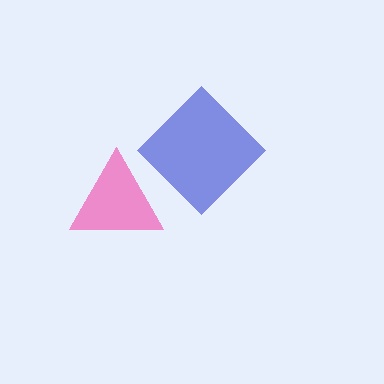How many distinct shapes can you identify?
There are 2 distinct shapes: a pink triangle, a blue diamond.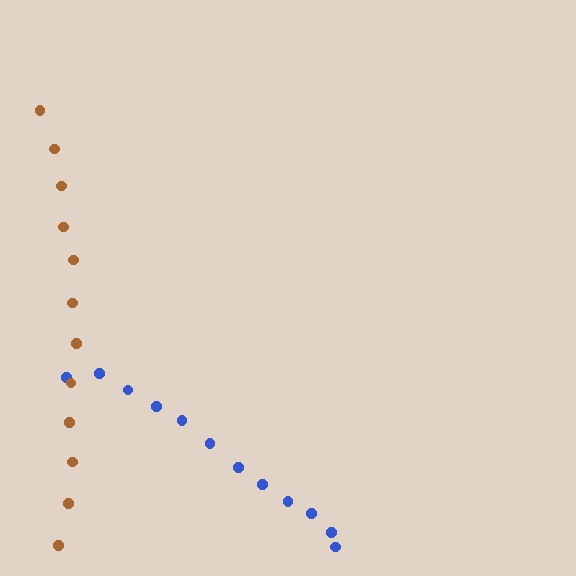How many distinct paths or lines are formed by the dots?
There are 2 distinct paths.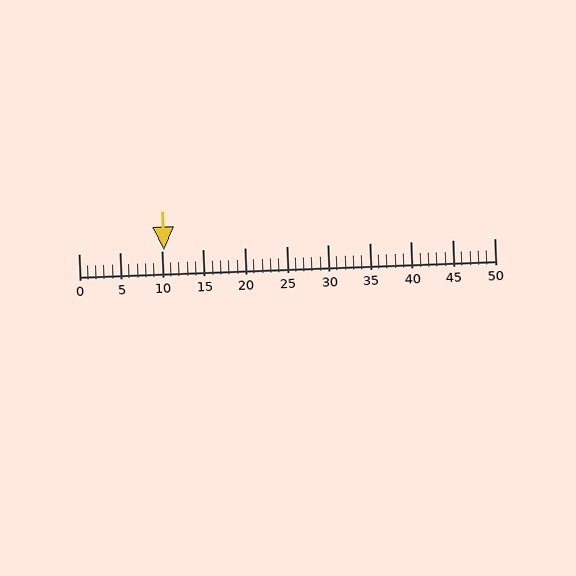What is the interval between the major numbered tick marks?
The major tick marks are spaced 5 units apart.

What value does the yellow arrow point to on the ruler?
The yellow arrow points to approximately 10.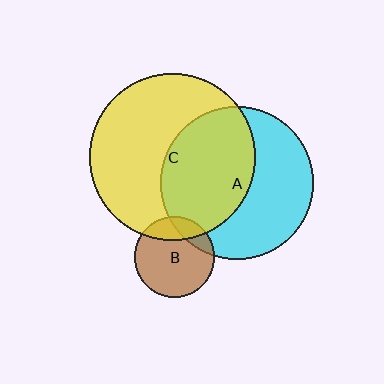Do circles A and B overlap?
Yes.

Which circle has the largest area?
Circle C (yellow).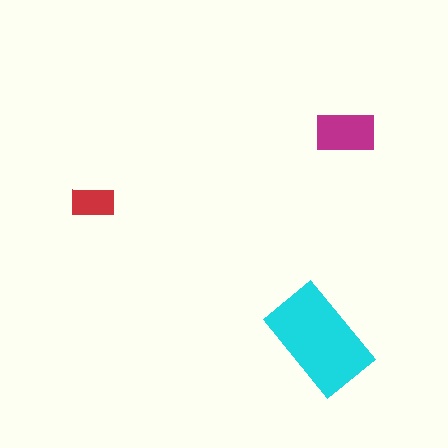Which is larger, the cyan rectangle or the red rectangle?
The cyan one.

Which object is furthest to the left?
The red rectangle is leftmost.